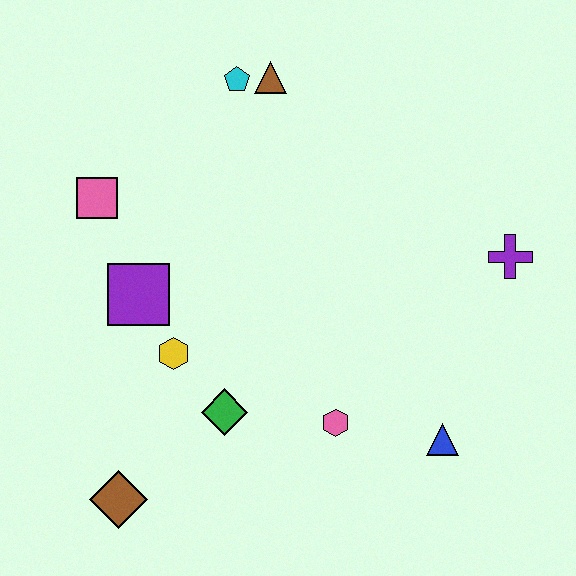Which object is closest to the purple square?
The yellow hexagon is closest to the purple square.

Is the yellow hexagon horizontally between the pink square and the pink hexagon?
Yes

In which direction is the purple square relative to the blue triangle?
The purple square is to the left of the blue triangle.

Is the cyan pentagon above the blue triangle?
Yes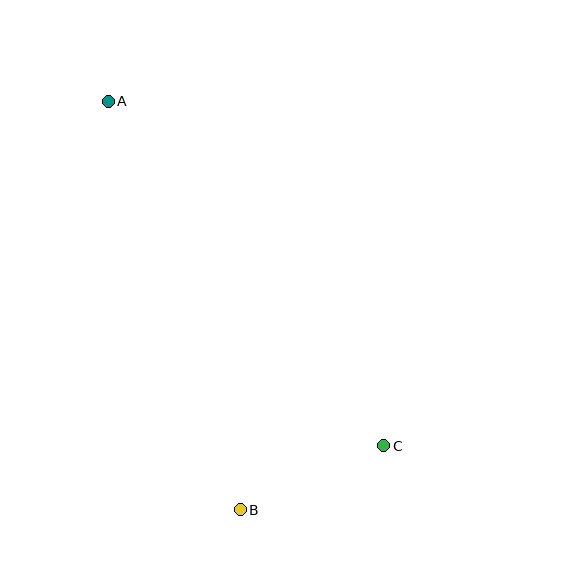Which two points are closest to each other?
Points B and C are closest to each other.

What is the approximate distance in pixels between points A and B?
The distance between A and B is approximately 429 pixels.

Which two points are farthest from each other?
Points A and C are farthest from each other.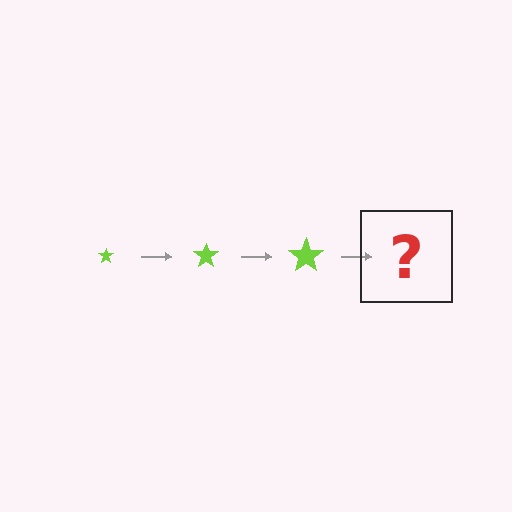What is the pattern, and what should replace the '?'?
The pattern is that the star gets progressively larger each step. The '?' should be a lime star, larger than the previous one.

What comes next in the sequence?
The next element should be a lime star, larger than the previous one.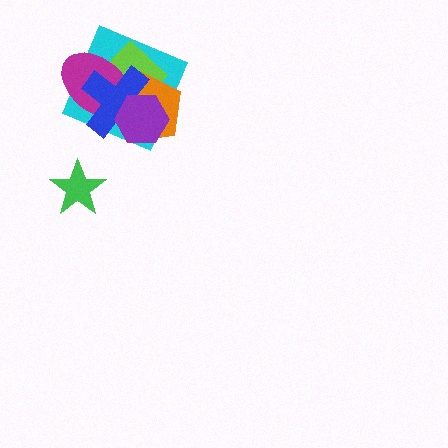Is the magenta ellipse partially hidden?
Yes, it is partially covered by another shape.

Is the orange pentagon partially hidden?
Yes, it is partially covered by another shape.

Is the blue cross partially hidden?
Yes, it is partially covered by another shape.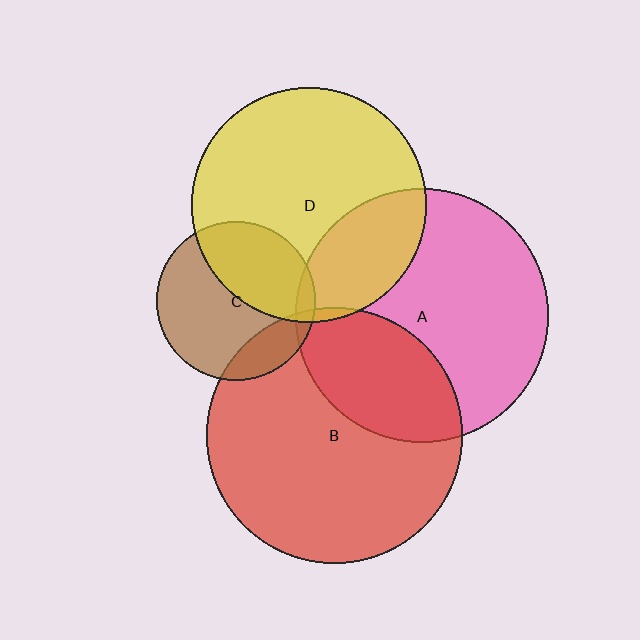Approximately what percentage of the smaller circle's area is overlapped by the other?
Approximately 5%.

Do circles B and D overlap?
Yes.